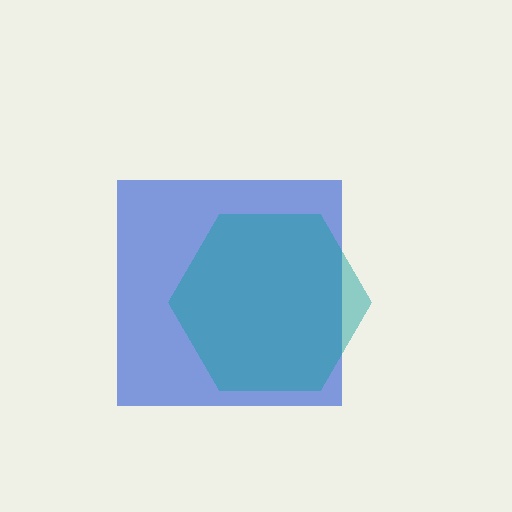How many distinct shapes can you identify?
There are 2 distinct shapes: a blue square, a teal hexagon.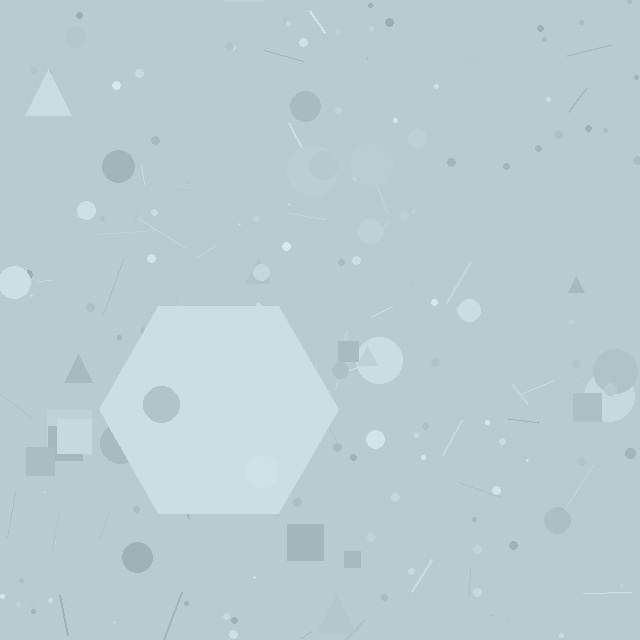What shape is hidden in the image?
A hexagon is hidden in the image.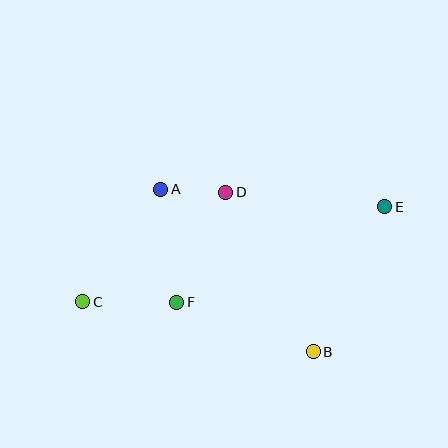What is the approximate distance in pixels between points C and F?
The distance between C and F is approximately 94 pixels.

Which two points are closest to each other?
Points A and D are closest to each other.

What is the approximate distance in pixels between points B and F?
The distance between B and F is approximately 145 pixels.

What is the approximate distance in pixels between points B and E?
The distance between B and E is approximately 161 pixels.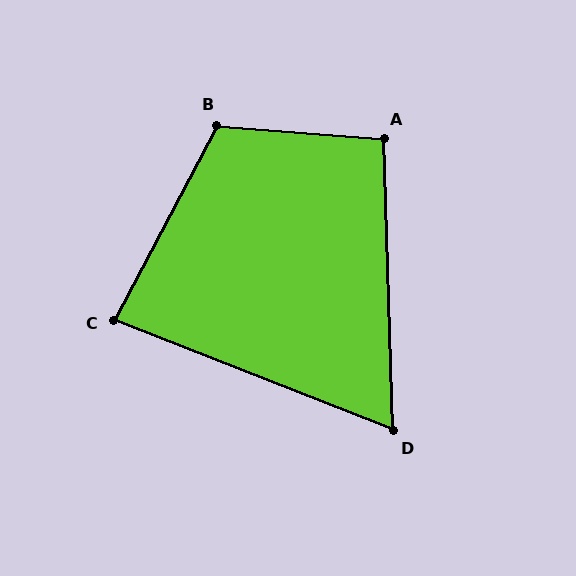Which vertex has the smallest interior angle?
D, at approximately 67 degrees.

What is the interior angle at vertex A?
Approximately 96 degrees (obtuse).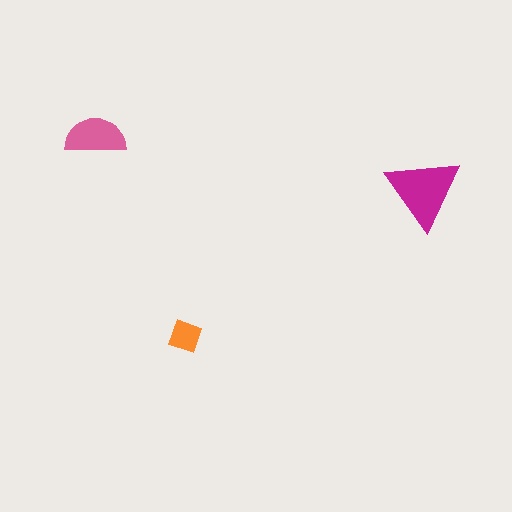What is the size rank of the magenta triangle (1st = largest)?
1st.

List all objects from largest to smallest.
The magenta triangle, the pink semicircle, the orange diamond.